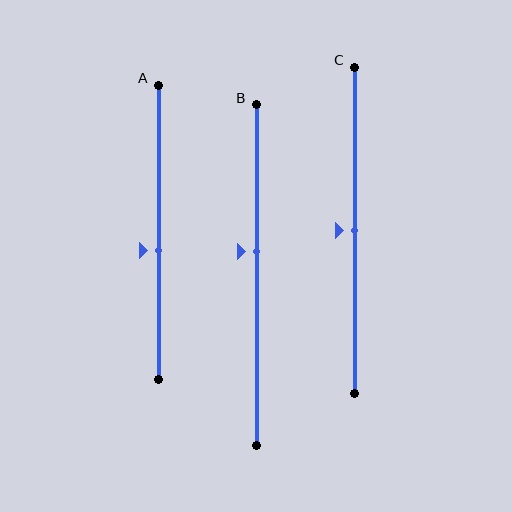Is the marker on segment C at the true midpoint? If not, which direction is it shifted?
Yes, the marker on segment C is at the true midpoint.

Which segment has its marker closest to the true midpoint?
Segment C has its marker closest to the true midpoint.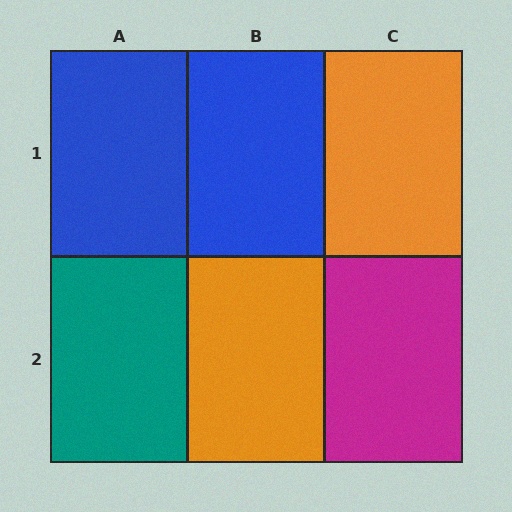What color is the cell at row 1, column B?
Blue.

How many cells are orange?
2 cells are orange.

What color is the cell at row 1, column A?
Blue.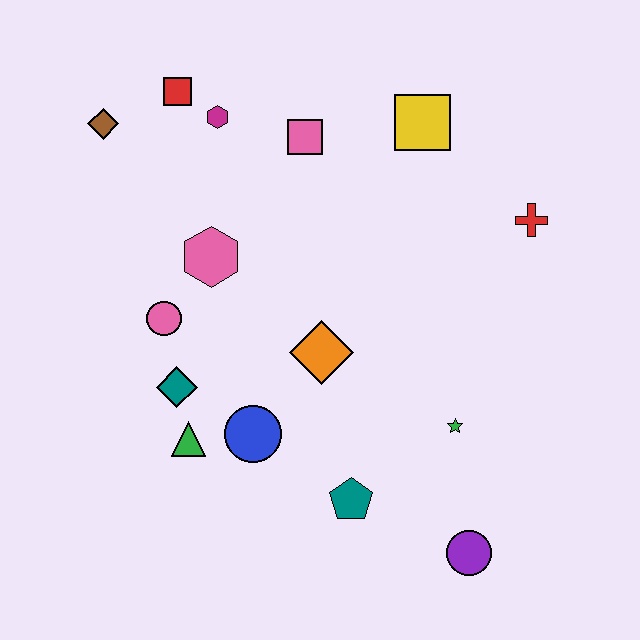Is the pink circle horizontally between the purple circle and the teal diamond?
No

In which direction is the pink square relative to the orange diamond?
The pink square is above the orange diamond.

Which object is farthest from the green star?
The brown diamond is farthest from the green star.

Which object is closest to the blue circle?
The green triangle is closest to the blue circle.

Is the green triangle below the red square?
Yes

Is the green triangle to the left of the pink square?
Yes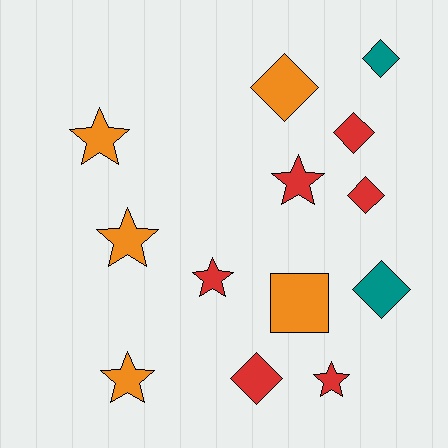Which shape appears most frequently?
Diamond, with 6 objects.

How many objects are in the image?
There are 13 objects.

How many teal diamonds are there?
There are 2 teal diamonds.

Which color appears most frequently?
Red, with 6 objects.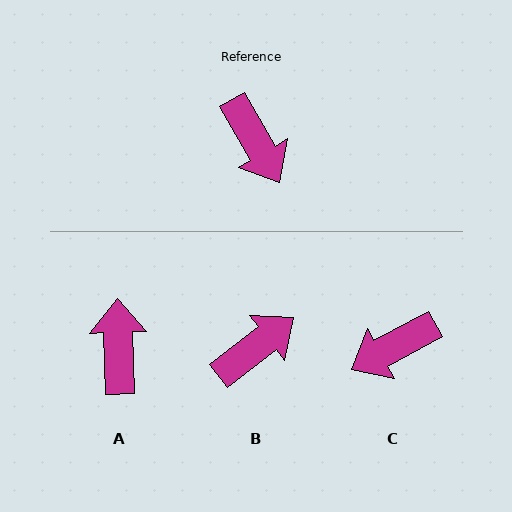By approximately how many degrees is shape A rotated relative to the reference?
Approximately 152 degrees counter-clockwise.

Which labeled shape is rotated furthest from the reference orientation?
A, about 152 degrees away.